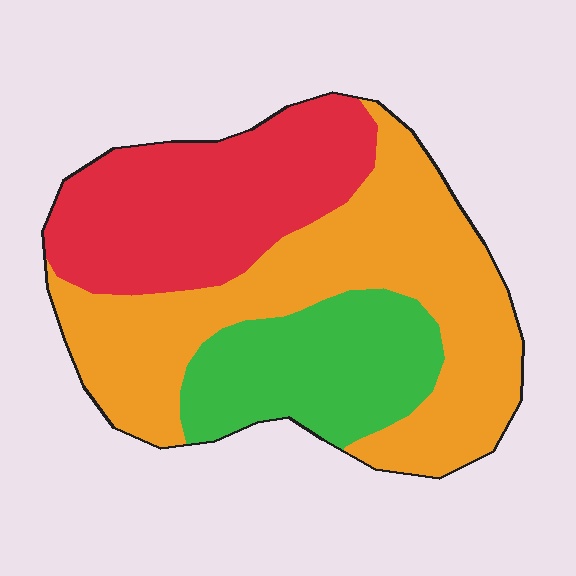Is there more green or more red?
Red.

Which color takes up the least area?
Green, at roughly 20%.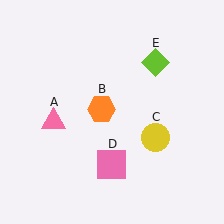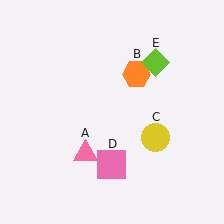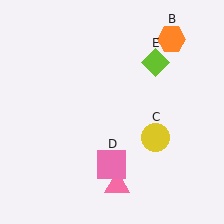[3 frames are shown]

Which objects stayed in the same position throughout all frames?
Yellow circle (object C) and pink square (object D) and lime diamond (object E) remained stationary.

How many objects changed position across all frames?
2 objects changed position: pink triangle (object A), orange hexagon (object B).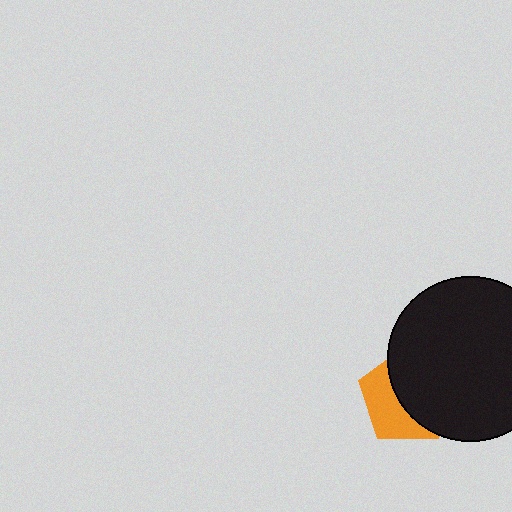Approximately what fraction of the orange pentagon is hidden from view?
Roughly 58% of the orange pentagon is hidden behind the black circle.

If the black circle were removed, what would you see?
You would see the complete orange pentagon.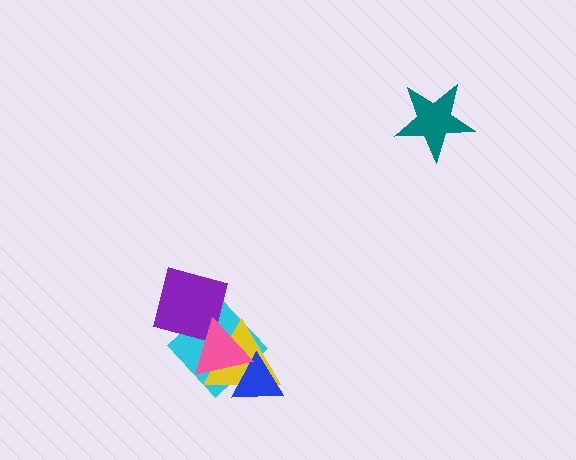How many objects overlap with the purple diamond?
3 objects overlap with the purple diamond.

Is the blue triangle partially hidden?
Yes, it is partially covered by another shape.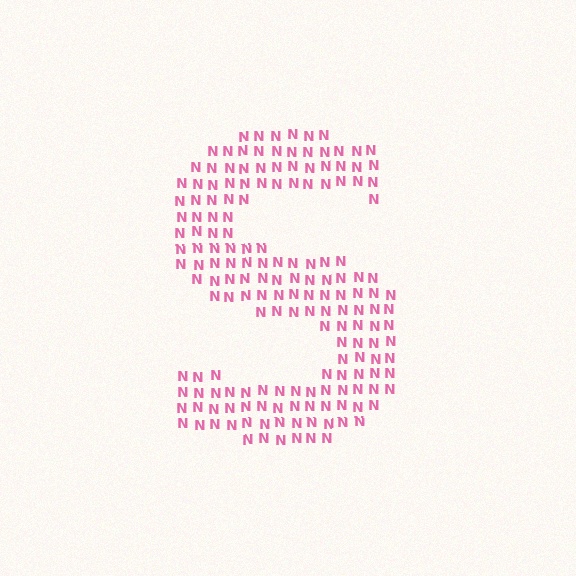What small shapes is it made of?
It is made of small letter N's.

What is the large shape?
The large shape is the letter S.